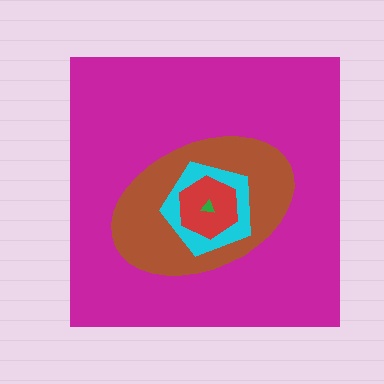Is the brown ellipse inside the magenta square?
Yes.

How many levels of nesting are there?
5.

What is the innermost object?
The green triangle.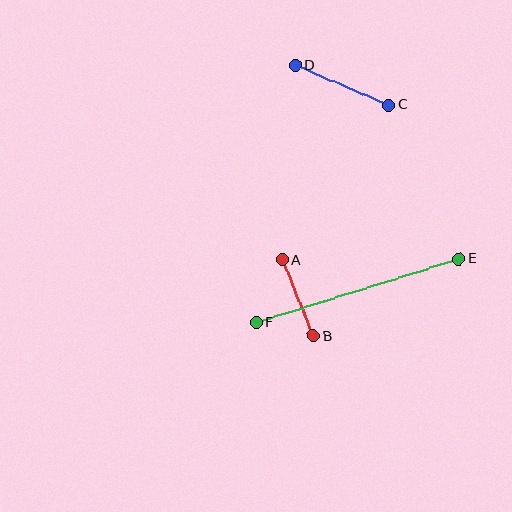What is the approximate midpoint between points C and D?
The midpoint is at approximately (342, 85) pixels.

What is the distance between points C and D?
The distance is approximately 102 pixels.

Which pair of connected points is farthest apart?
Points E and F are farthest apart.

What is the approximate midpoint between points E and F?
The midpoint is at approximately (358, 290) pixels.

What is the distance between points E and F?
The distance is approximately 212 pixels.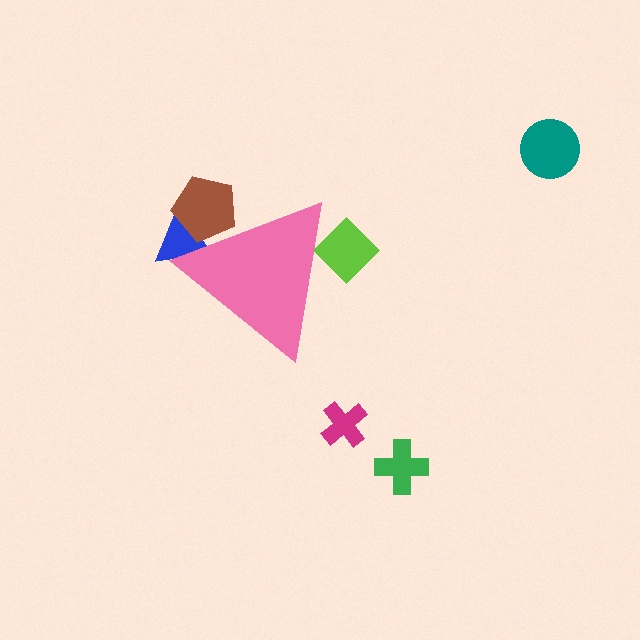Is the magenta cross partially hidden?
No, the magenta cross is fully visible.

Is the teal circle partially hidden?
No, the teal circle is fully visible.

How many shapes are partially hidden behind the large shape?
3 shapes are partially hidden.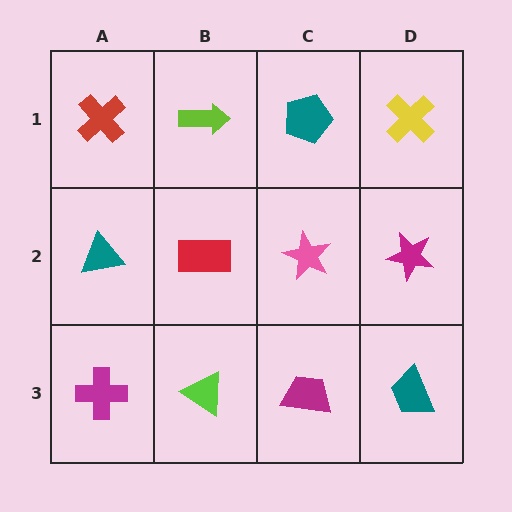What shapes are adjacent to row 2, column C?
A teal pentagon (row 1, column C), a magenta trapezoid (row 3, column C), a red rectangle (row 2, column B), a magenta star (row 2, column D).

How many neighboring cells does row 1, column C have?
3.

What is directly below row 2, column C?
A magenta trapezoid.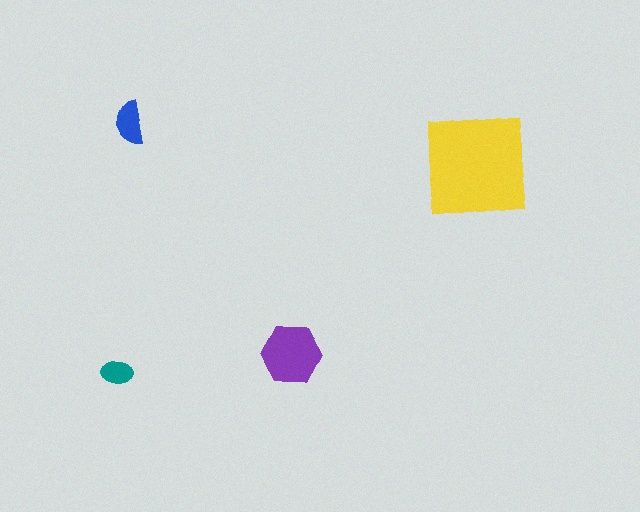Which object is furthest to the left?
The teal ellipse is leftmost.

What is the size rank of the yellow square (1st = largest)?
1st.